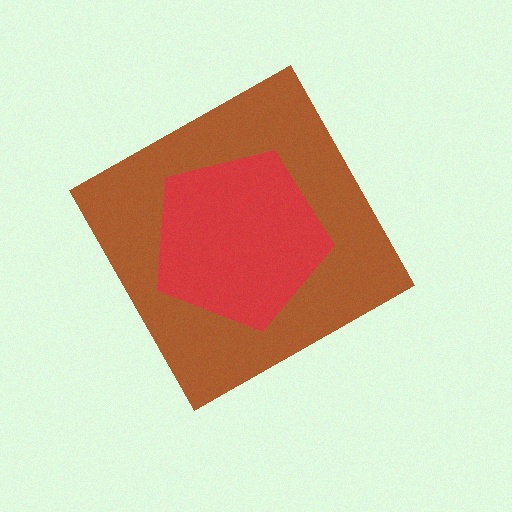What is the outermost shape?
The brown diamond.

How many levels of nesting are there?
2.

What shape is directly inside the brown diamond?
The red pentagon.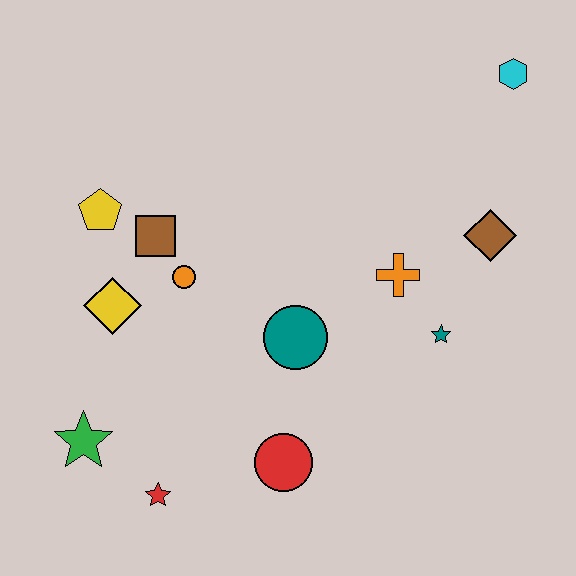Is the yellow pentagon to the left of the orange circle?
Yes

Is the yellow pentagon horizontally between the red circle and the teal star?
No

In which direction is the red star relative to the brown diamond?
The red star is to the left of the brown diamond.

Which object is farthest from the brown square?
The cyan hexagon is farthest from the brown square.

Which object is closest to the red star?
The green star is closest to the red star.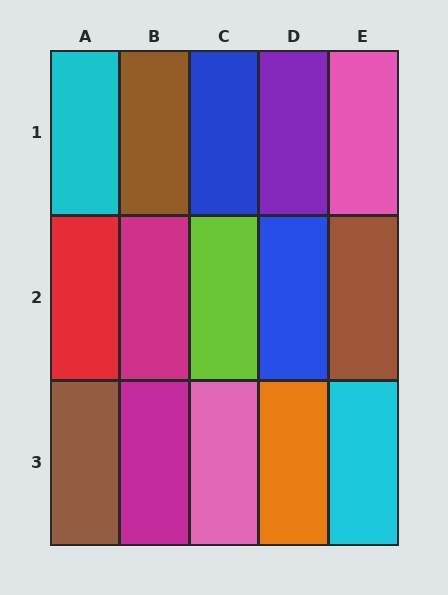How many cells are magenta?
2 cells are magenta.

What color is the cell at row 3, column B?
Magenta.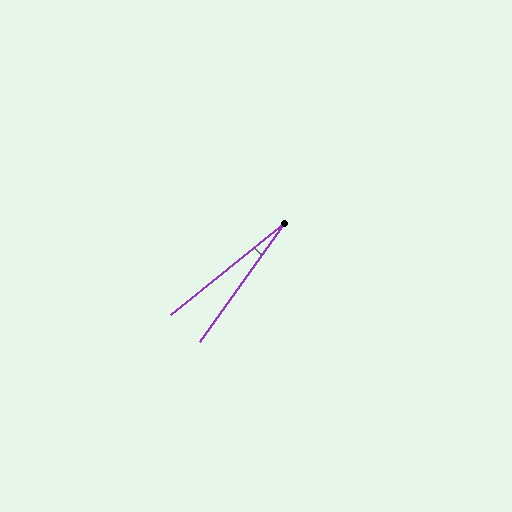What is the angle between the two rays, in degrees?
Approximately 15 degrees.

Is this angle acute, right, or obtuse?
It is acute.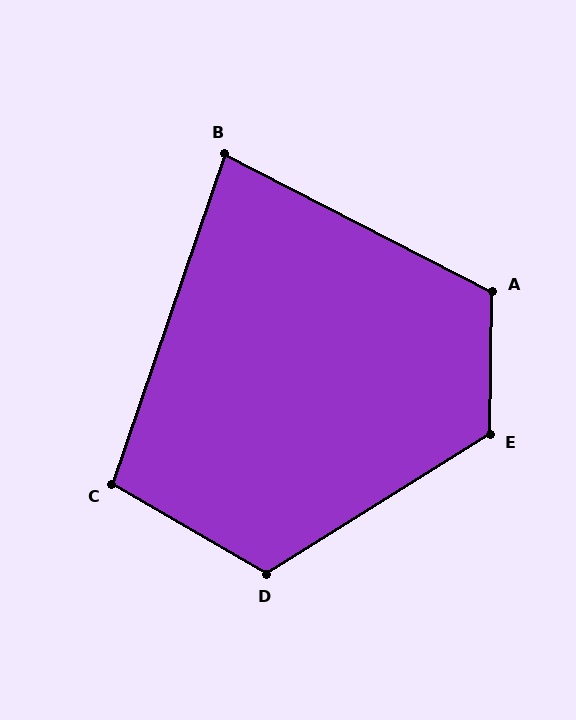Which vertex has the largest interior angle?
E, at approximately 123 degrees.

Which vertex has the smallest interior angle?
B, at approximately 82 degrees.